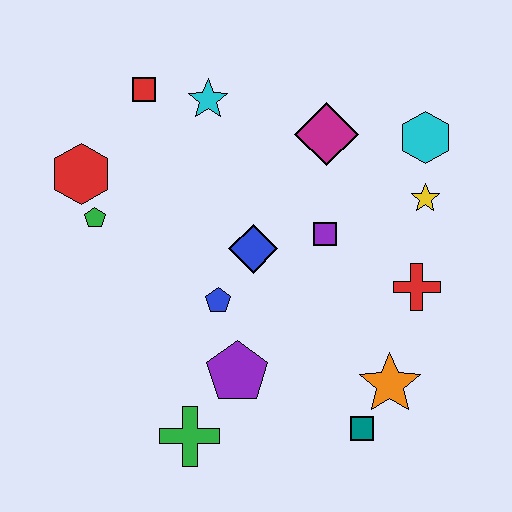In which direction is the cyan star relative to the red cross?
The cyan star is to the left of the red cross.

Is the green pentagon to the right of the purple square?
No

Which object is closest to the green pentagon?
The red hexagon is closest to the green pentagon.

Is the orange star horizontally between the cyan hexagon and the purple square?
Yes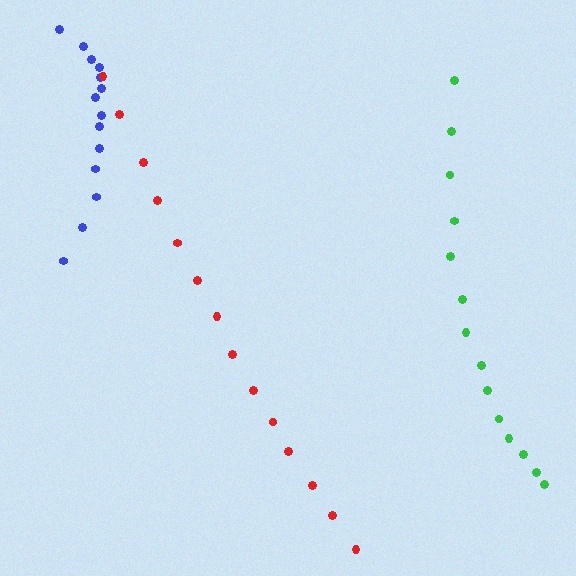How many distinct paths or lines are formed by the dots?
There are 3 distinct paths.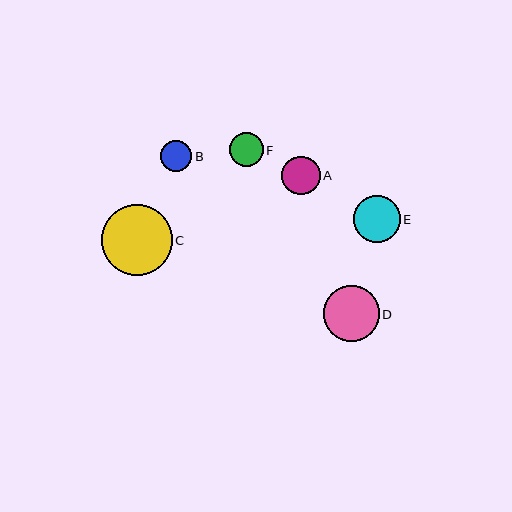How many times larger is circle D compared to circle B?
Circle D is approximately 1.8 times the size of circle B.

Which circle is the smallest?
Circle B is the smallest with a size of approximately 32 pixels.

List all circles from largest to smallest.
From largest to smallest: C, D, E, A, F, B.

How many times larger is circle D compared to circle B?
Circle D is approximately 1.8 times the size of circle B.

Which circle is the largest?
Circle C is the largest with a size of approximately 71 pixels.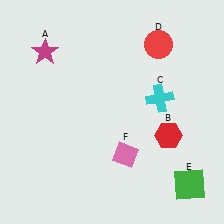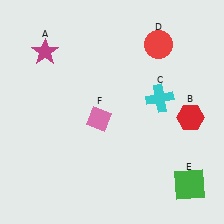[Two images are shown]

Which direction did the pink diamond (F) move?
The pink diamond (F) moved up.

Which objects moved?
The objects that moved are: the red hexagon (B), the pink diamond (F).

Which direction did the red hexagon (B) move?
The red hexagon (B) moved right.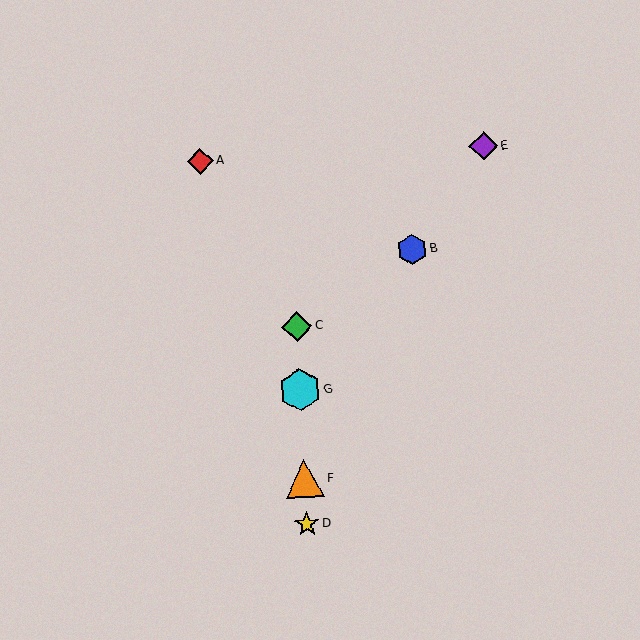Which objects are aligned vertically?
Objects C, D, F, G are aligned vertically.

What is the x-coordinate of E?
Object E is at x≈483.